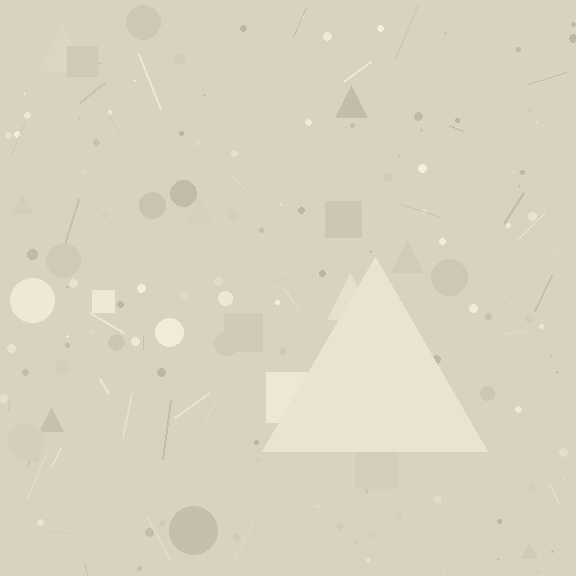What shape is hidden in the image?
A triangle is hidden in the image.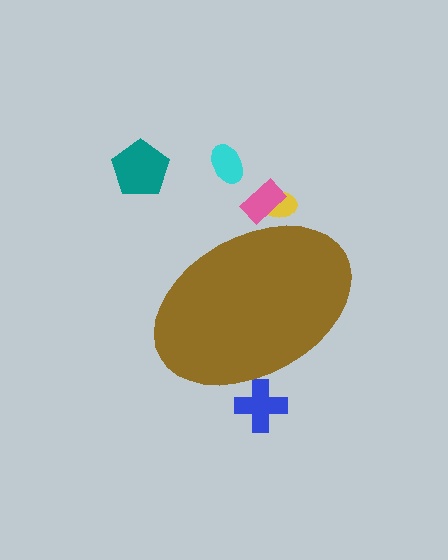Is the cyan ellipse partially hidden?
No, the cyan ellipse is fully visible.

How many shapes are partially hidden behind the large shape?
3 shapes are partially hidden.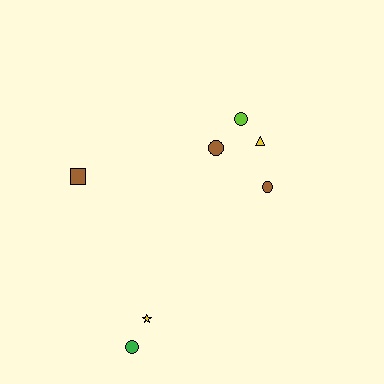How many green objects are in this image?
There is 1 green object.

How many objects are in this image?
There are 7 objects.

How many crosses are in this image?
There are no crosses.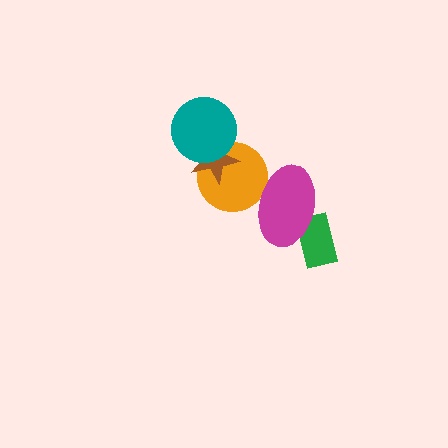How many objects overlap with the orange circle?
3 objects overlap with the orange circle.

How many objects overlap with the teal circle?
2 objects overlap with the teal circle.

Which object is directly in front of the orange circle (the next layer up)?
The brown star is directly in front of the orange circle.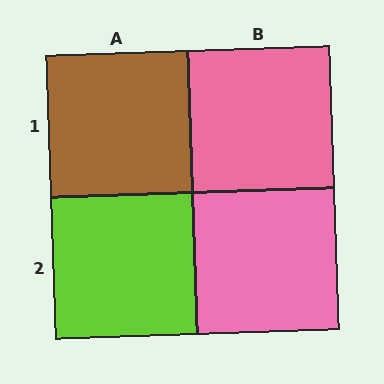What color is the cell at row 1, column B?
Pink.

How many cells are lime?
1 cell is lime.